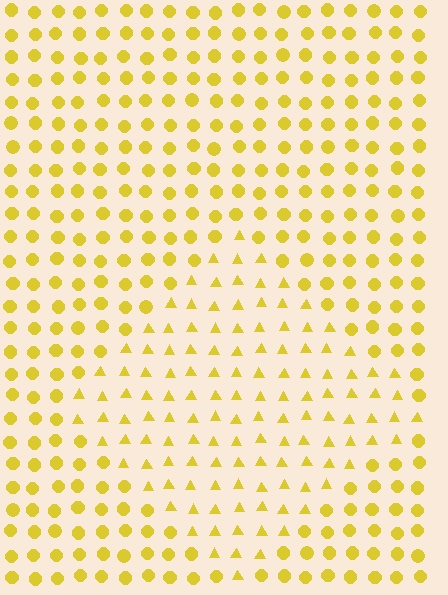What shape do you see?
I see a diamond.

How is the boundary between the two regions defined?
The boundary is defined by a change in element shape: triangles inside vs. circles outside. All elements share the same color and spacing.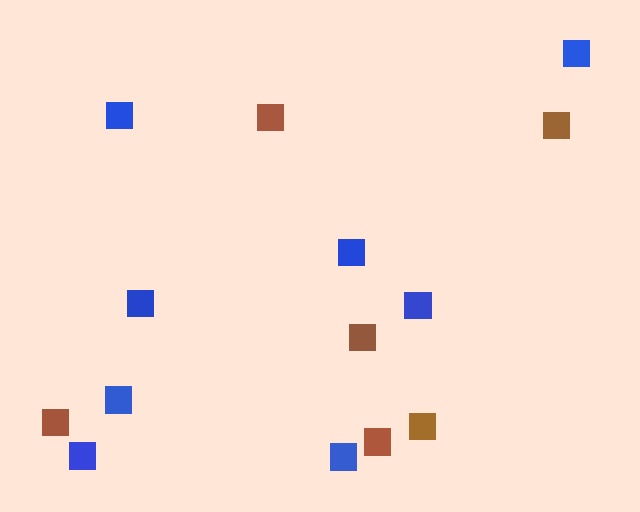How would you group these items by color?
There are 2 groups: one group of blue squares (8) and one group of brown squares (6).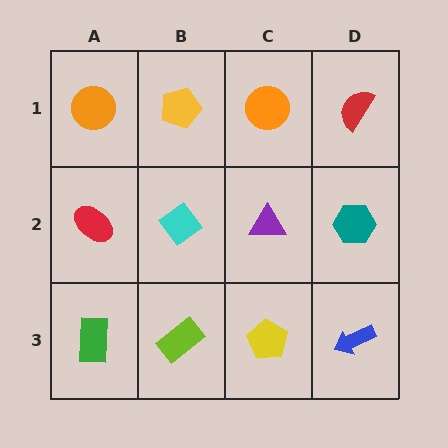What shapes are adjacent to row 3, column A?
A red ellipse (row 2, column A), a lime rectangle (row 3, column B).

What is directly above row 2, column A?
An orange circle.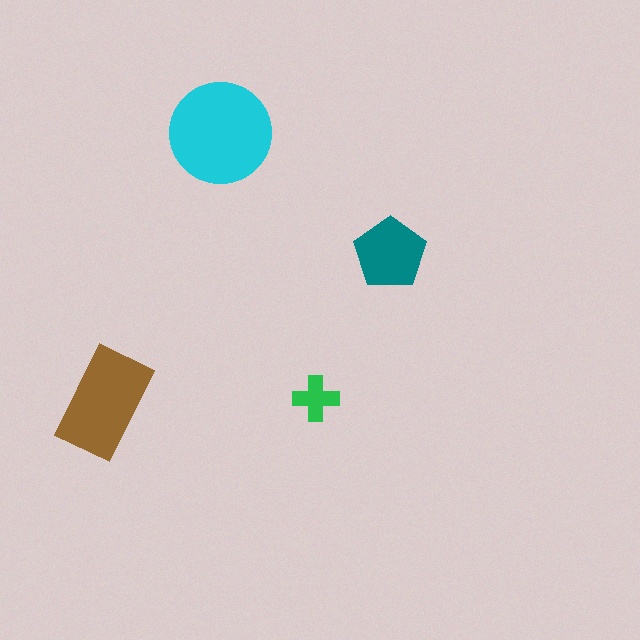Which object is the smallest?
The green cross.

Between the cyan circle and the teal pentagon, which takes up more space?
The cyan circle.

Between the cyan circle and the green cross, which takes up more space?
The cyan circle.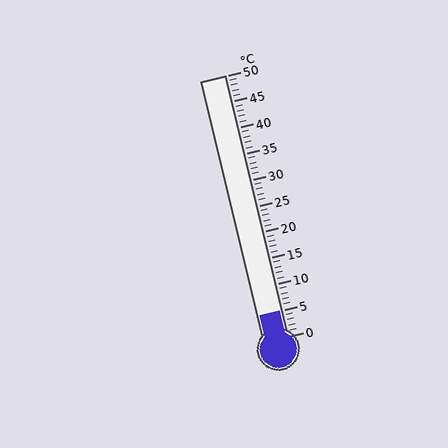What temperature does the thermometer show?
The thermometer shows approximately 5°C.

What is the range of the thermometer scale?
The thermometer scale ranges from 0°C to 50°C.